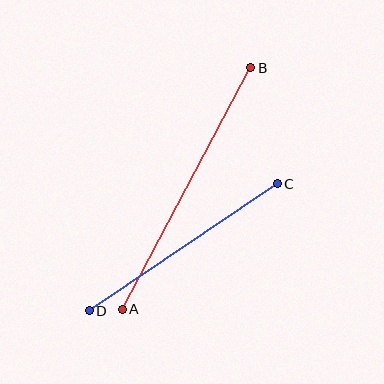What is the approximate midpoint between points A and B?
The midpoint is at approximately (187, 188) pixels.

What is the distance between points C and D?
The distance is approximately 227 pixels.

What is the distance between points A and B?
The distance is approximately 273 pixels.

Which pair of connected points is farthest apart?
Points A and B are farthest apart.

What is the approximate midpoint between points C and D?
The midpoint is at approximately (183, 247) pixels.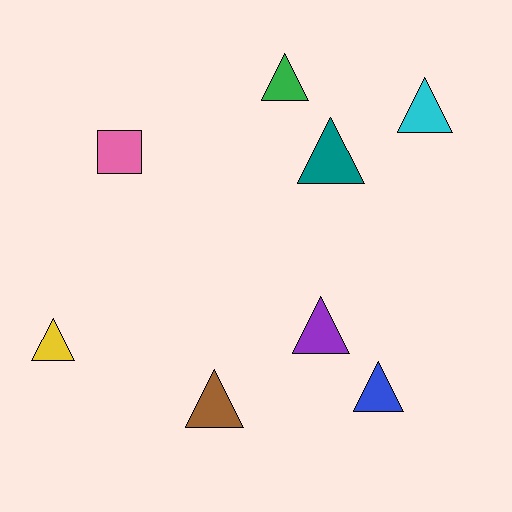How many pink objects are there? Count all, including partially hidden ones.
There is 1 pink object.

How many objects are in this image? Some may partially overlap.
There are 8 objects.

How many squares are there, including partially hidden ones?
There is 1 square.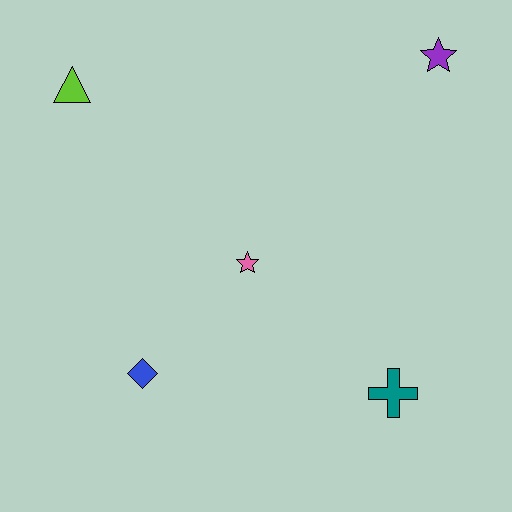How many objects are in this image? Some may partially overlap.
There are 5 objects.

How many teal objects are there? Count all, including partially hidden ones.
There is 1 teal object.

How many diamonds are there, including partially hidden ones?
There is 1 diamond.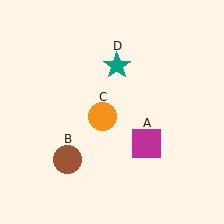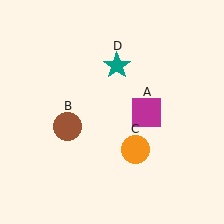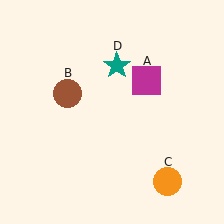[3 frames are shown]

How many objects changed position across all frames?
3 objects changed position: magenta square (object A), brown circle (object B), orange circle (object C).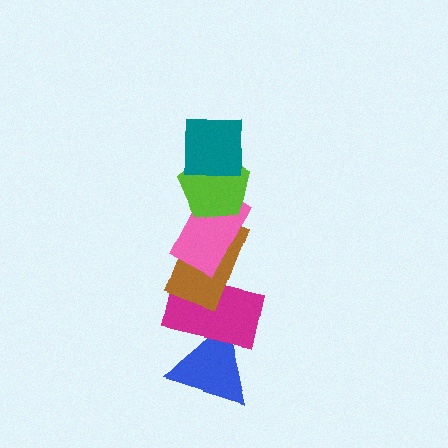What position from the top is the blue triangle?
The blue triangle is 6th from the top.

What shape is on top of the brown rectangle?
The pink rectangle is on top of the brown rectangle.